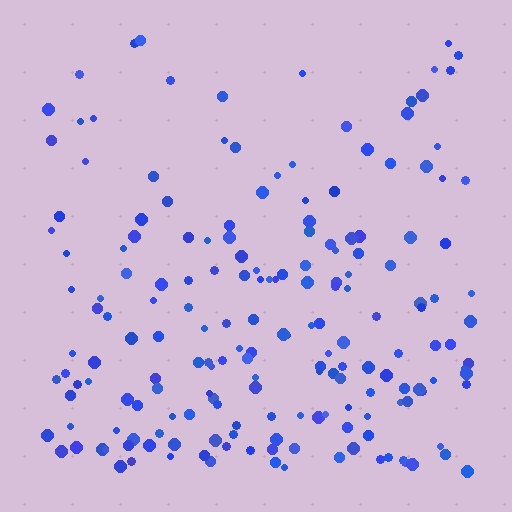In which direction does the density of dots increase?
From top to bottom, with the bottom side densest.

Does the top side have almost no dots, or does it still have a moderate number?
Still a moderate number, just noticeably fewer than the bottom.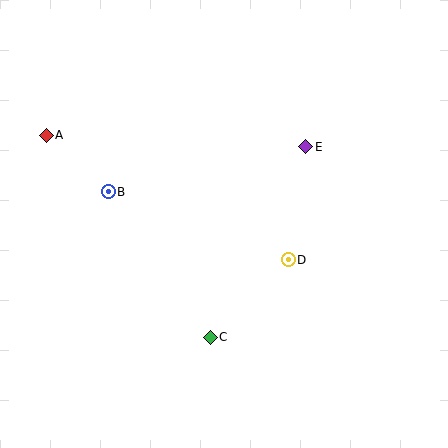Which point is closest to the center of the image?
Point D at (288, 260) is closest to the center.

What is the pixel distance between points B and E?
The distance between B and E is 202 pixels.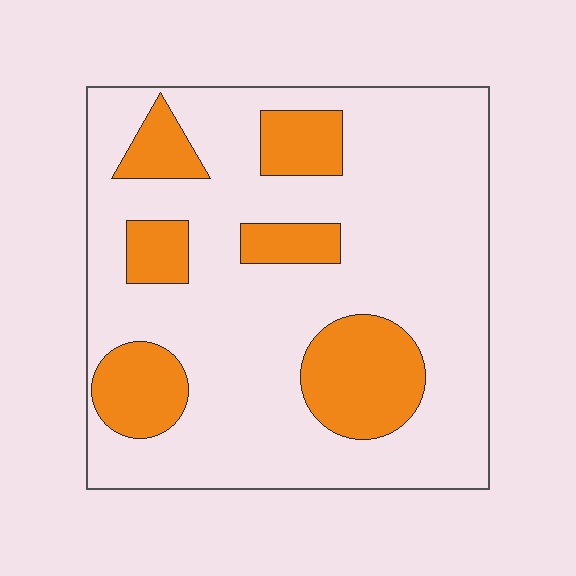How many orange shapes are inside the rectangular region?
6.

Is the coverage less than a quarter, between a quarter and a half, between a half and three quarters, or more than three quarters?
Less than a quarter.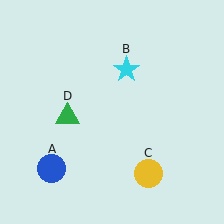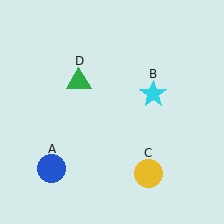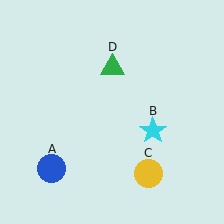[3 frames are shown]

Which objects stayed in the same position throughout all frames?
Blue circle (object A) and yellow circle (object C) remained stationary.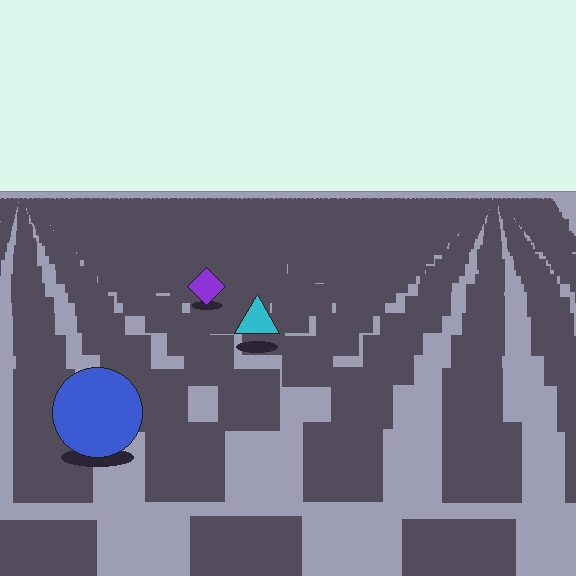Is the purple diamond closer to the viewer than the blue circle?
No. The blue circle is closer — you can tell from the texture gradient: the ground texture is coarser near it.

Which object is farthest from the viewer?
The purple diamond is farthest from the viewer. It appears smaller and the ground texture around it is denser.